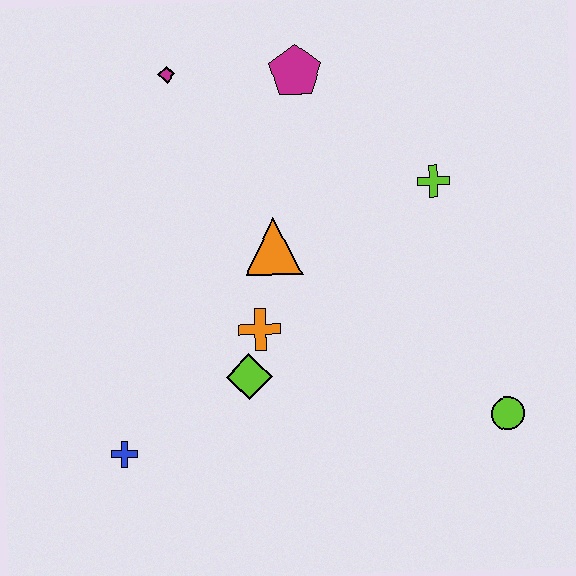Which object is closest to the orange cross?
The lime diamond is closest to the orange cross.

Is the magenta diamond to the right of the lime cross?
No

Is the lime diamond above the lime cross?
No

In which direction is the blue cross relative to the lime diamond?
The blue cross is to the left of the lime diamond.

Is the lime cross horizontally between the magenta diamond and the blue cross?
No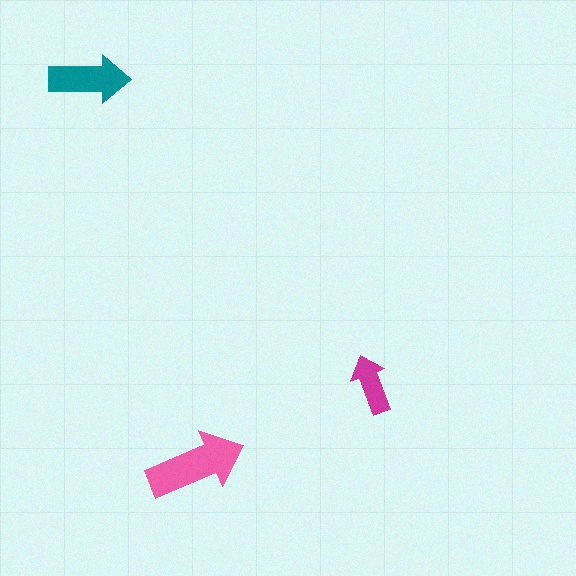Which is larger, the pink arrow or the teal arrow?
The pink one.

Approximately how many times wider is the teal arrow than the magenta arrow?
About 1.5 times wider.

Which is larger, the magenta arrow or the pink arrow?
The pink one.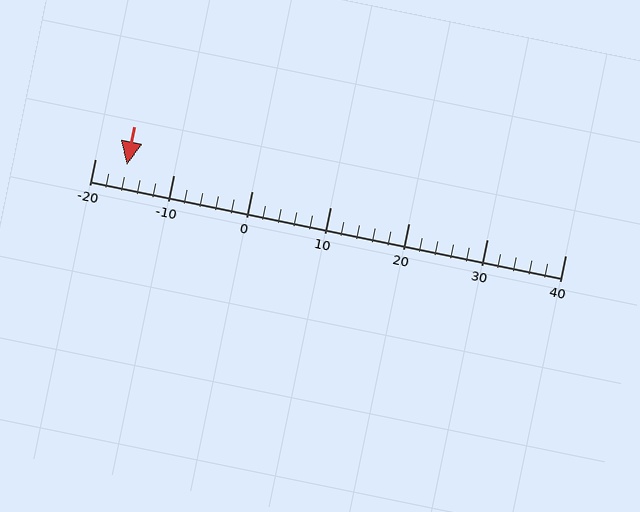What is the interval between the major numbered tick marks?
The major tick marks are spaced 10 units apart.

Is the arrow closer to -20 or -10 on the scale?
The arrow is closer to -20.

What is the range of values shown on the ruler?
The ruler shows values from -20 to 40.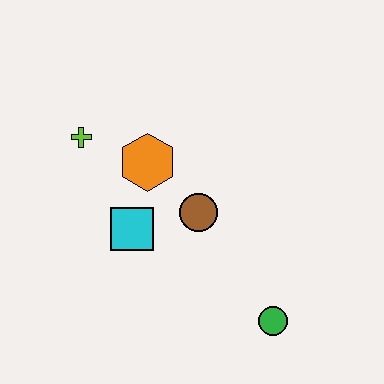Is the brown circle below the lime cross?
Yes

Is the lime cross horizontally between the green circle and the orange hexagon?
No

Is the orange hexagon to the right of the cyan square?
Yes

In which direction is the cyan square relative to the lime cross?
The cyan square is below the lime cross.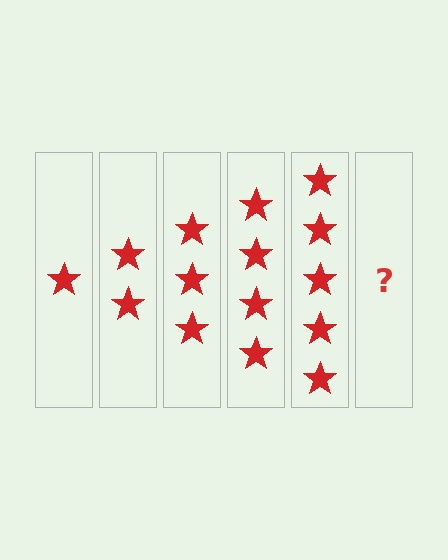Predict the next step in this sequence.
The next step is 6 stars.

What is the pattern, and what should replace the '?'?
The pattern is that each step adds one more star. The '?' should be 6 stars.